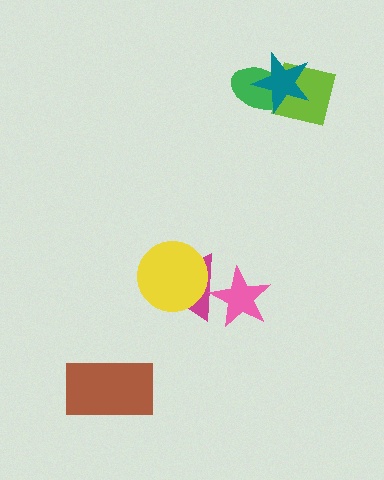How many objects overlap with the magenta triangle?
2 objects overlap with the magenta triangle.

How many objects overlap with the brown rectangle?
0 objects overlap with the brown rectangle.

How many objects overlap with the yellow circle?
1 object overlaps with the yellow circle.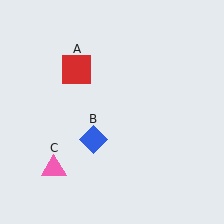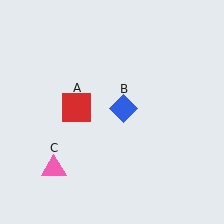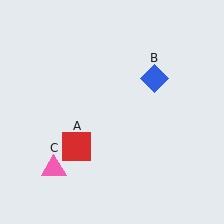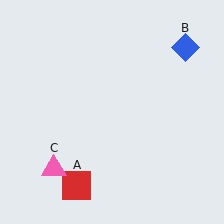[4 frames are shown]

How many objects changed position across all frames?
2 objects changed position: red square (object A), blue diamond (object B).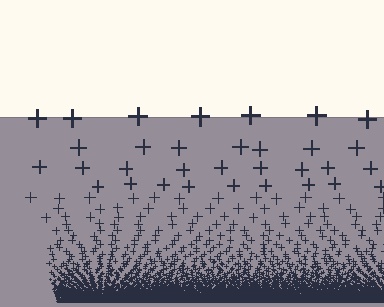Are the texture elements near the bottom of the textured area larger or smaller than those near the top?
Smaller. The gradient is inverted — elements near the bottom are smaller and denser.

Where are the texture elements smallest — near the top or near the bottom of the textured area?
Near the bottom.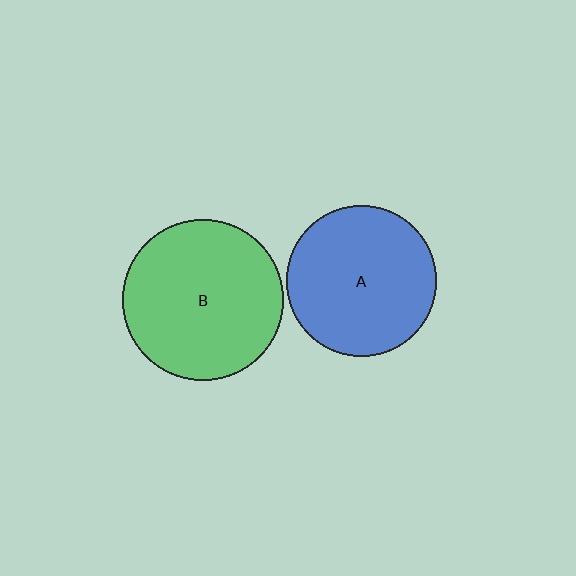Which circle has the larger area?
Circle B (green).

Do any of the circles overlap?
No, none of the circles overlap.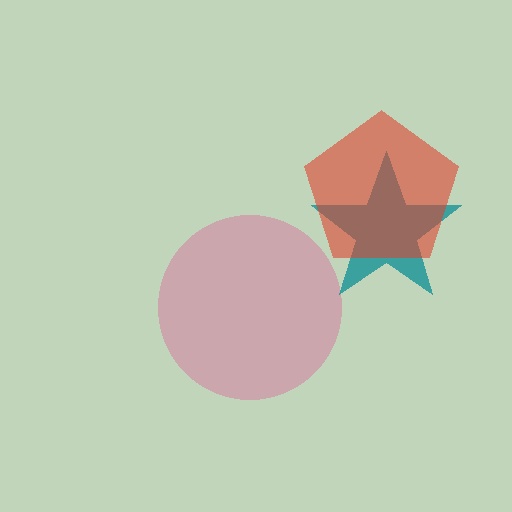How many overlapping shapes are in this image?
There are 3 overlapping shapes in the image.